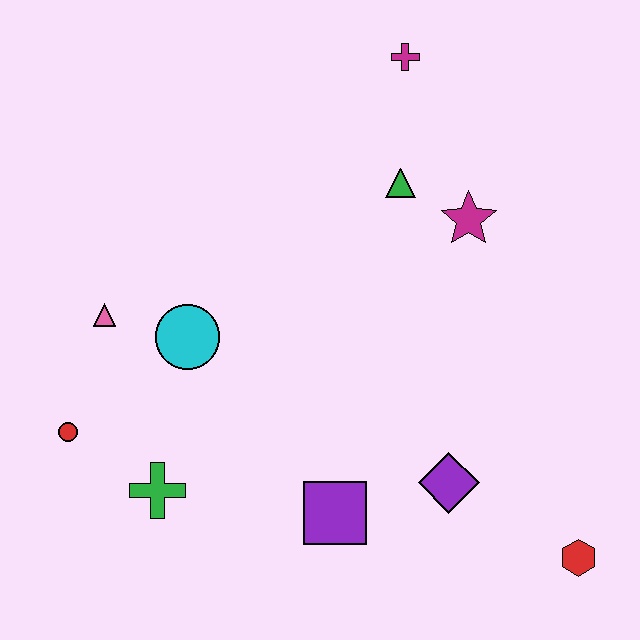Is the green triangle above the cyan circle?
Yes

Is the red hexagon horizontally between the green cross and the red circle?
No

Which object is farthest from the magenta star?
The red circle is farthest from the magenta star.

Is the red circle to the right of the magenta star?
No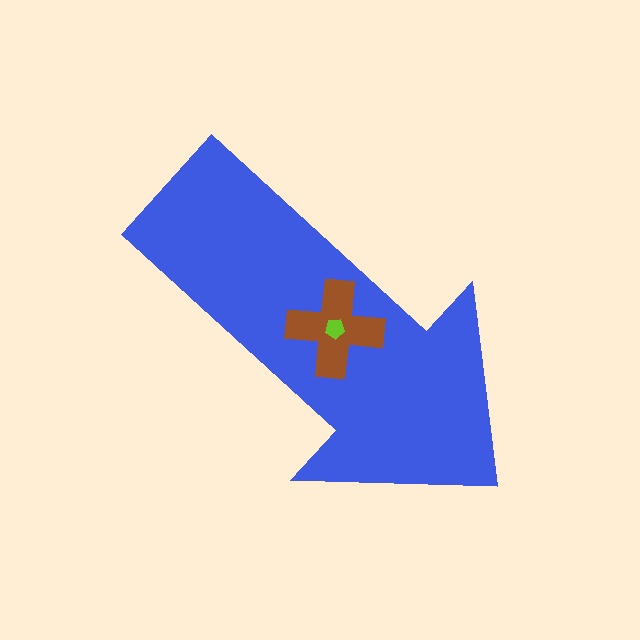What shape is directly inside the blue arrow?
The brown cross.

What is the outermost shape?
The blue arrow.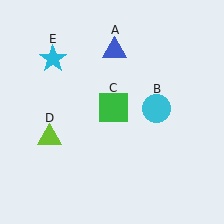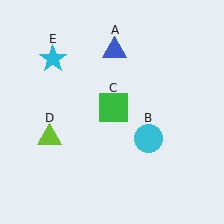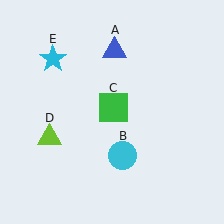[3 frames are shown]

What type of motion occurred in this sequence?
The cyan circle (object B) rotated clockwise around the center of the scene.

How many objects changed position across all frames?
1 object changed position: cyan circle (object B).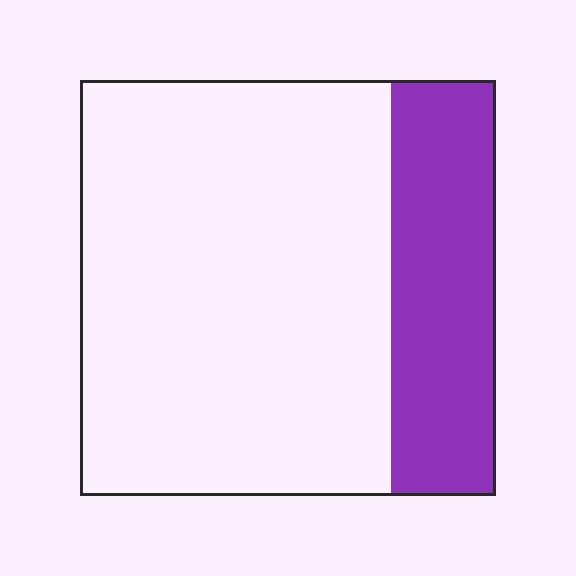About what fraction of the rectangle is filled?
About one quarter (1/4).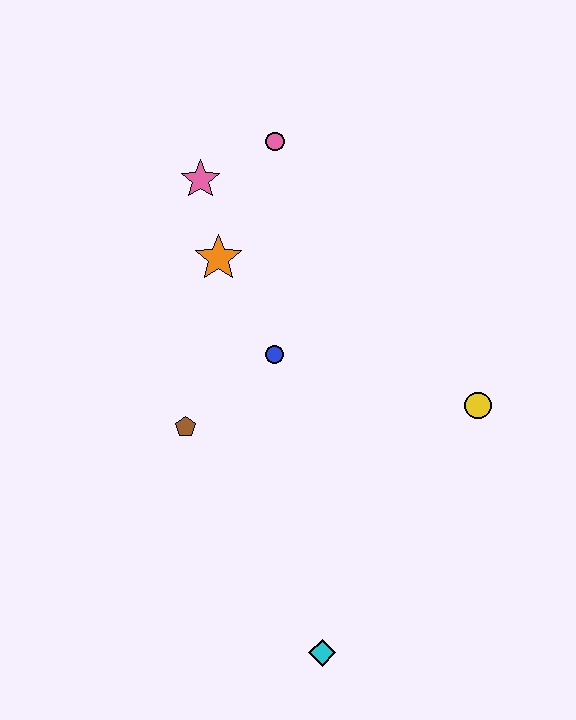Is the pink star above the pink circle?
No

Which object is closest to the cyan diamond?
The brown pentagon is closest to the cyan diamond.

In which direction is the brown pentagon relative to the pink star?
The brown pentagon is below the pink star.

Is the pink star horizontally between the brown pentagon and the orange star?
Yes